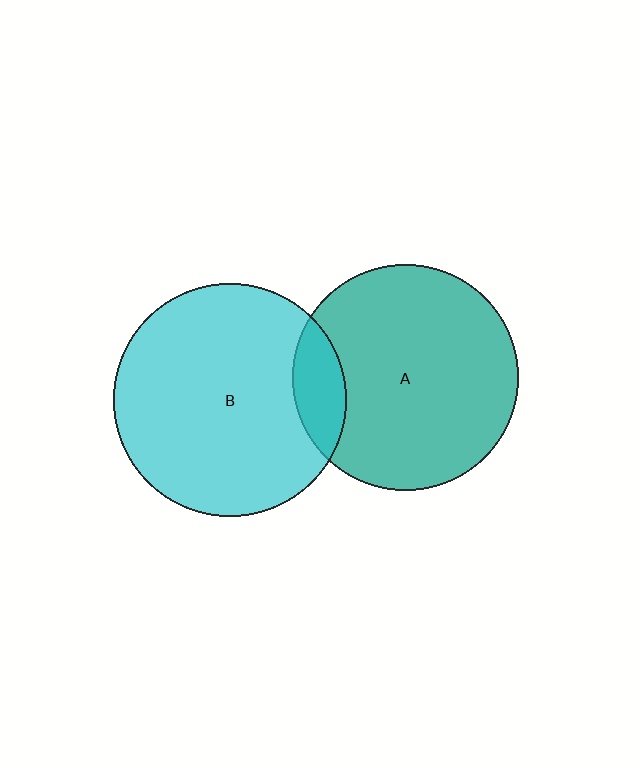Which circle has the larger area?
Circle B (cyan).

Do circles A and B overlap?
Yes.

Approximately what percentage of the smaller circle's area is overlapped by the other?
Approximately 15%.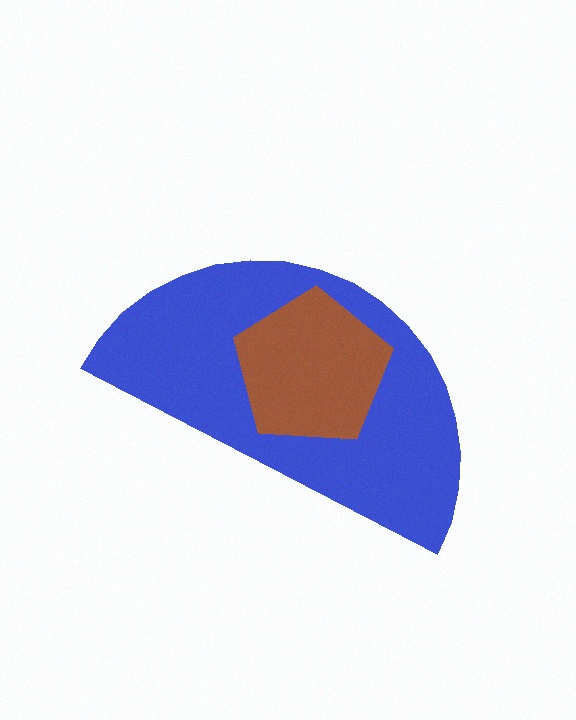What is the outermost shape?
The blue semicircle.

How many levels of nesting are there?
2.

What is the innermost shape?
The brown pentagon.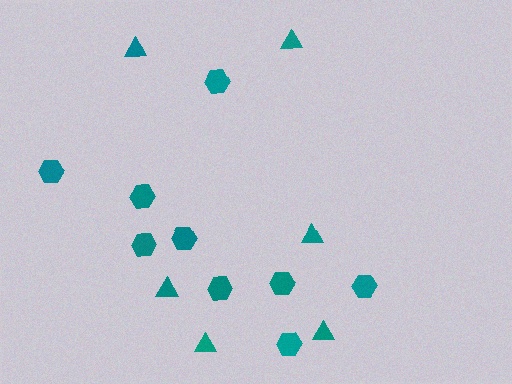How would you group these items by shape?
There are 2 groups: one group of hexagons (9) and one group of triangles (6).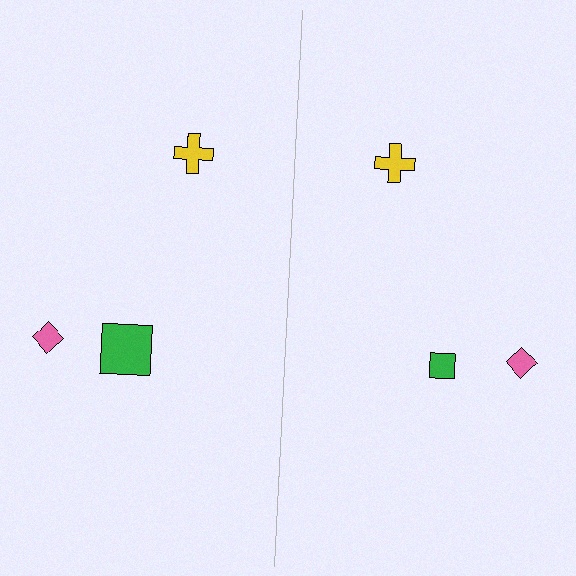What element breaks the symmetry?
The green square on the right side has a different size than its mirror counterpart.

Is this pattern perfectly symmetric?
No, the pattern is not perfectly symmetric. The green square on the right side has a different size than its mirror counterpart.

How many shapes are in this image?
There are 6 shapes in this image.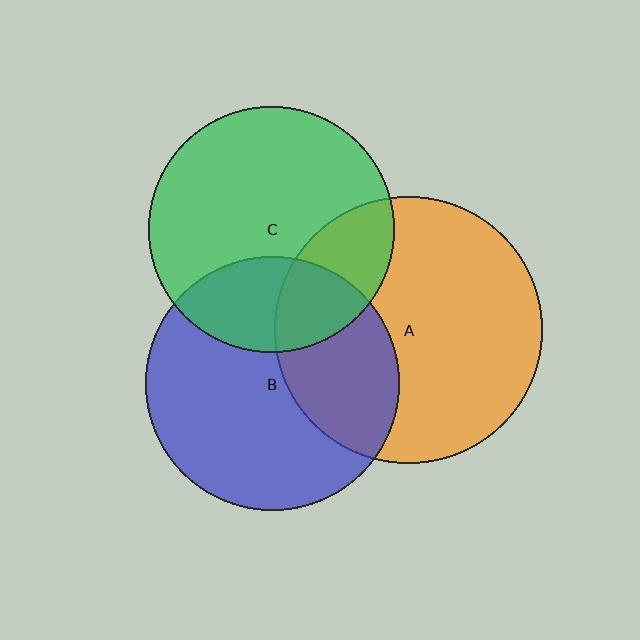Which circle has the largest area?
Circle A (orange).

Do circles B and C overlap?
Yes.